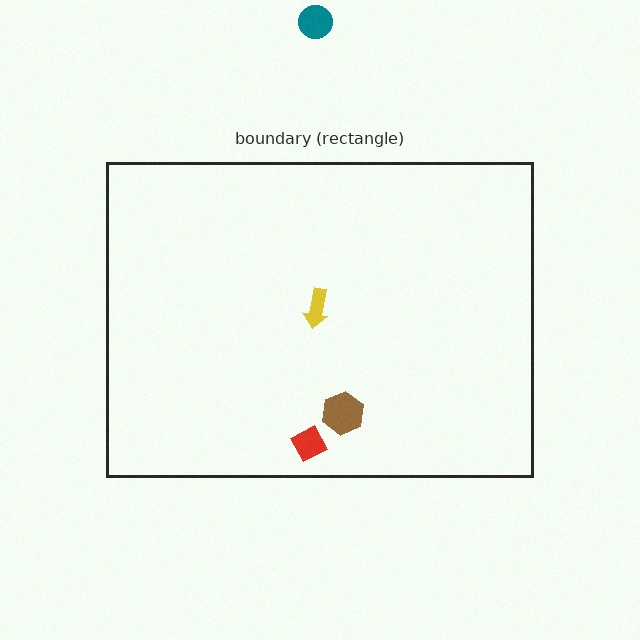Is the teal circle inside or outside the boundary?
Outside.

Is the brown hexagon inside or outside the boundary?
Inside.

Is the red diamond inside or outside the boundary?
Inside.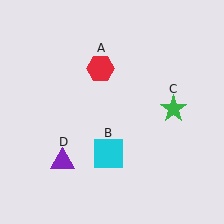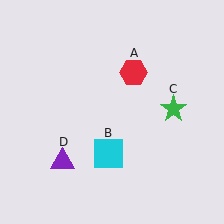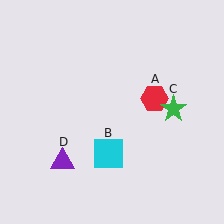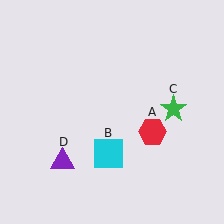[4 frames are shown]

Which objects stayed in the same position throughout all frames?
Cyan square (object B) and green star (object C) and purple triangle (object D) remained stationary.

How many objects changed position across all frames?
1 object changed position: red hexagon (object A).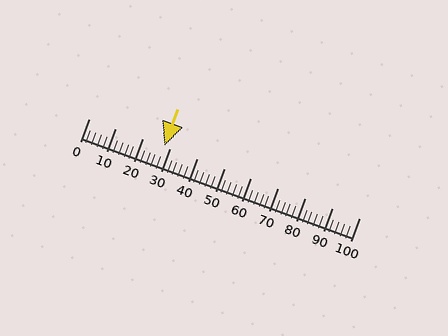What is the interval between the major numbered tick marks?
The major tick marks are spaced 10 units apart.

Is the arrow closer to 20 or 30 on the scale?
The arrow is closer to 30.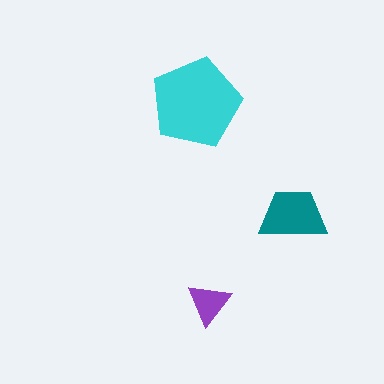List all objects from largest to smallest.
The cyan pentagon, the teal trapezoid, the purple triangle.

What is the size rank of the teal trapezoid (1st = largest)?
2nd.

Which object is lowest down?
The purple triangle is bottommost.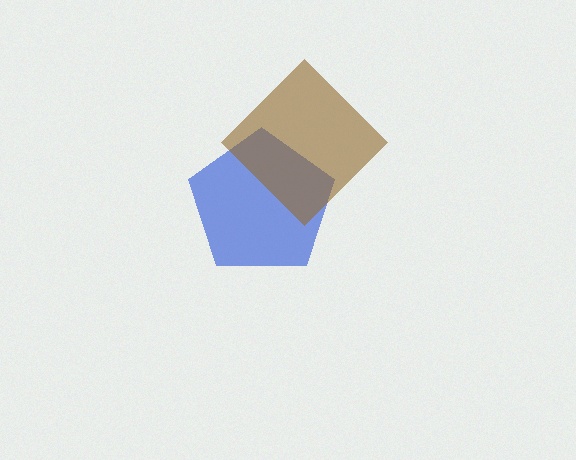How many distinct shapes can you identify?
There are 2 distinct shapes: a blue pentagon, a brown diamond.